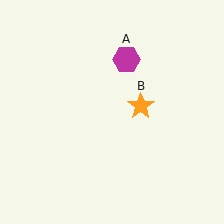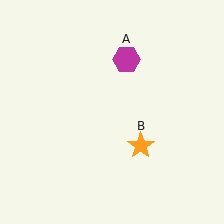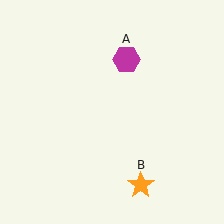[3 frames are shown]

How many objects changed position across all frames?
1 object changed position: orange star (object B).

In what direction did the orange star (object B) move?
The orange star (object B) moved down.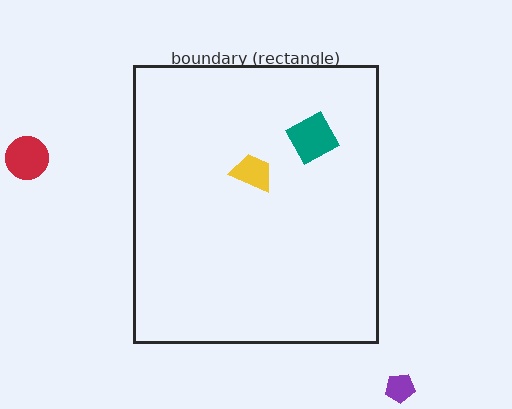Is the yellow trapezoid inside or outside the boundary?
Inside.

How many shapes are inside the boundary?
2 inside, 2 outside.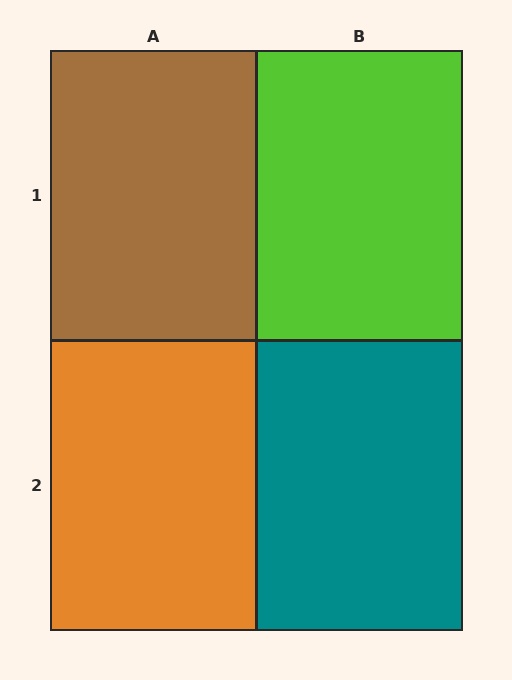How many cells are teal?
1 cell is teal.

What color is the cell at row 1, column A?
Brown.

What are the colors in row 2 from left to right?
Orange, teal.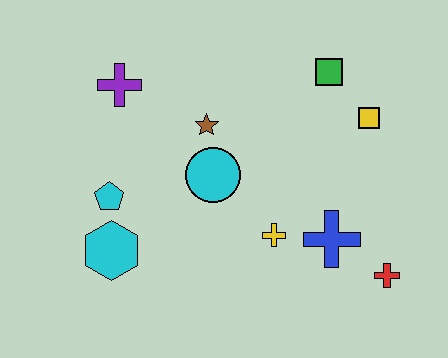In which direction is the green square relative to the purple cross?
The green square is to the right of the purple cross.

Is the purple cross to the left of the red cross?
Yes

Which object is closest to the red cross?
The blue cross is closest to the red cross.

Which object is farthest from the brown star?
The red cross is farthest from the brown star.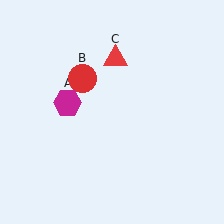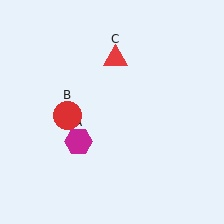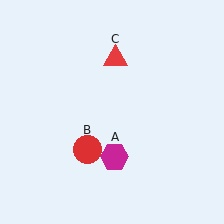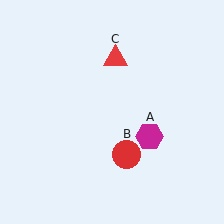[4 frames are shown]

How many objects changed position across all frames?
2 objects changed position: magenta hexagon (object A), red circle (object B).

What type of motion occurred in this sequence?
The magenta hexagon (object A), red circle (object B) rotated counterclockwise around the center of the scene.